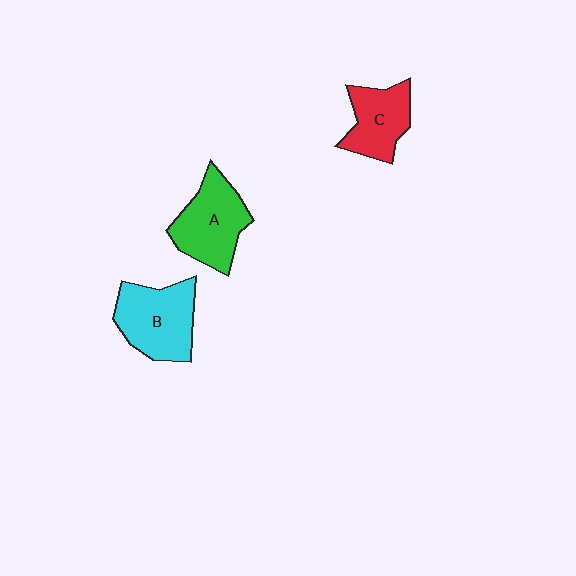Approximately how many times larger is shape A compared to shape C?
Approximately 1.3 times.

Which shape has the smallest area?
Shape C (red).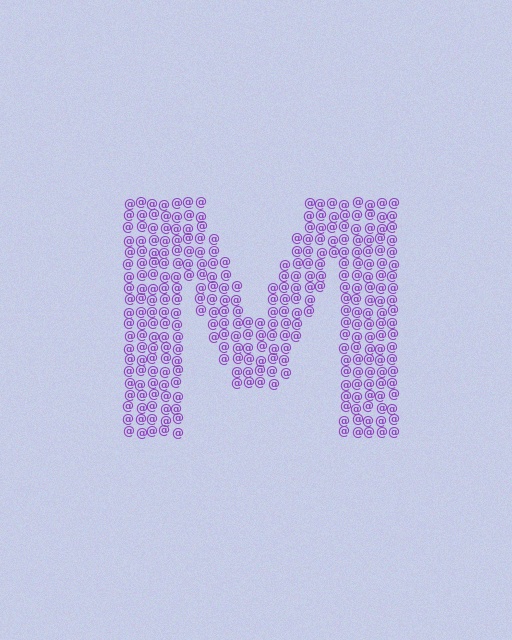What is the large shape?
The large shape is the letter M.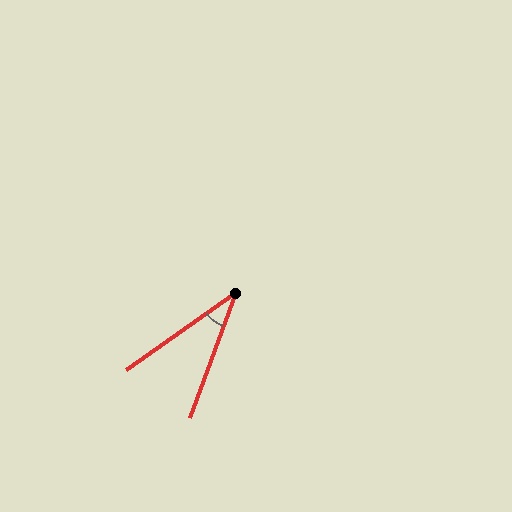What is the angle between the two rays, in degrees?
Approximately 34 degrees.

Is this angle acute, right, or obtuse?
It is acute.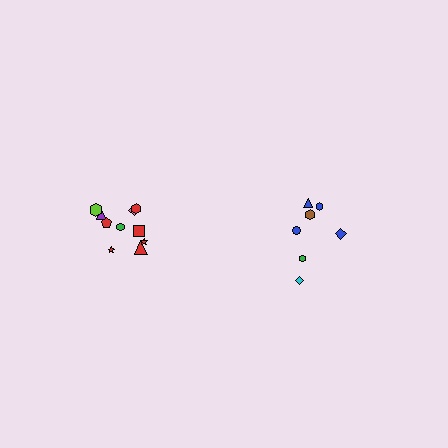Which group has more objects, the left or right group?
The left group.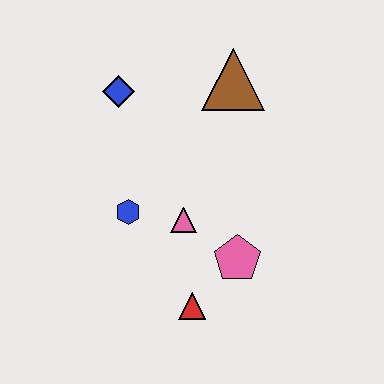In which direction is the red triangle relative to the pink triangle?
The red triangle is below the pink triangle.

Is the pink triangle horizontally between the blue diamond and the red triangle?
Yes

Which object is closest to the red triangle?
The pink pentagon is closest to the red triangle.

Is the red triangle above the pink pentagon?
No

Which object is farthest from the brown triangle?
The red triangle is farthest from the brown triangle.